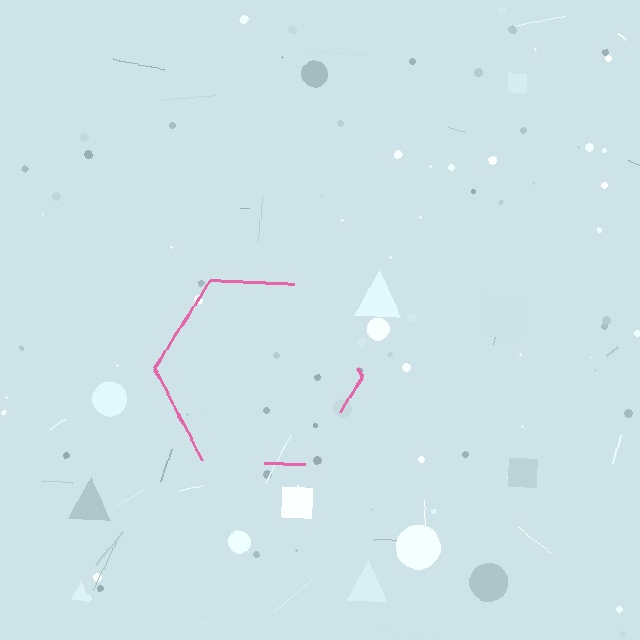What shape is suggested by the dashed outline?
The dashed outline suggests a hexagon.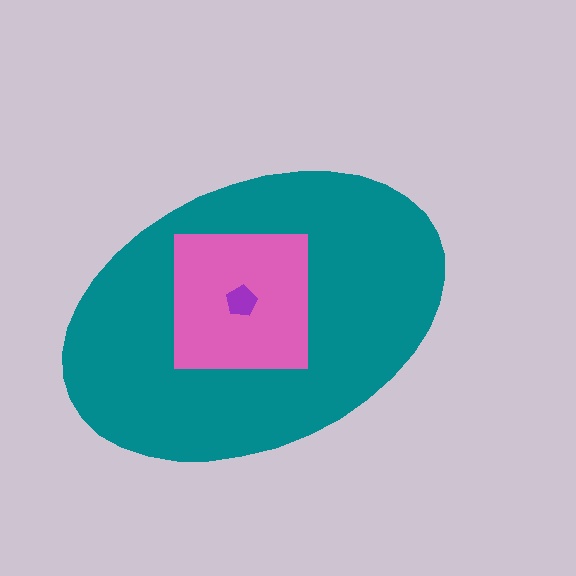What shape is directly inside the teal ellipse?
The pink square.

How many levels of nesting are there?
3.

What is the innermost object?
The purple pentagon.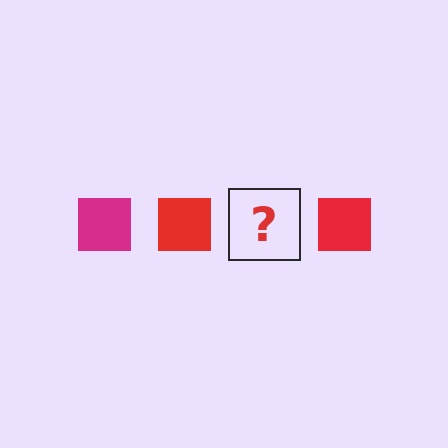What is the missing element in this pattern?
The missing element is a magenta square.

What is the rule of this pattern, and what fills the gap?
The rule is that the pattern cycles through magenta, red squares. The gap should be filled with a magenta square.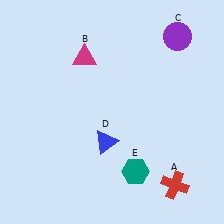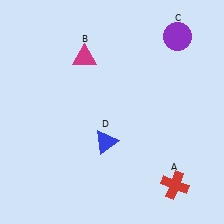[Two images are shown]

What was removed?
The teal hexagon (E) was removed in Image 2.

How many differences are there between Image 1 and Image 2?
There is 1 difference between the two images.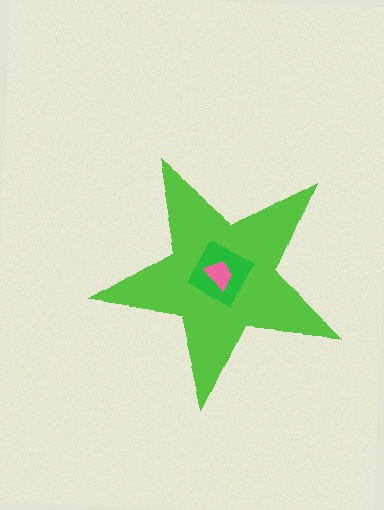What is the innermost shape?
The pink trapezoid.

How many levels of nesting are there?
3.